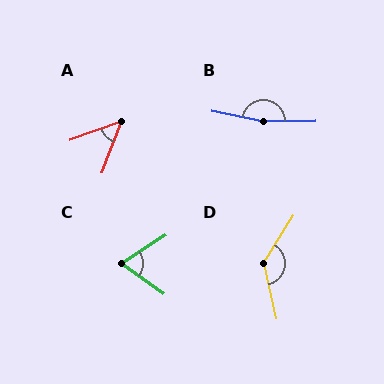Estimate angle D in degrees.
Approximately 135 degrees.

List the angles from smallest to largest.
A (49°), C (69°), D (135°), B (168°).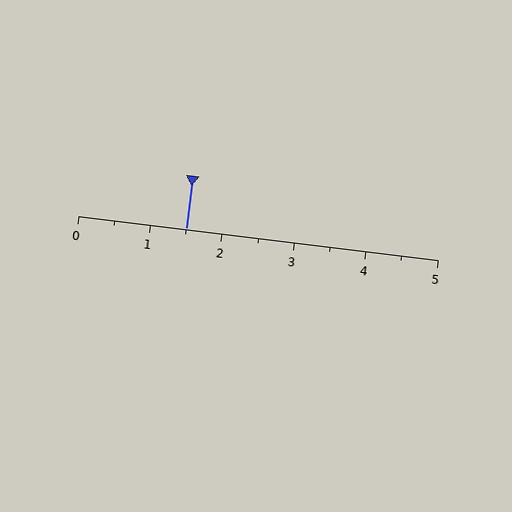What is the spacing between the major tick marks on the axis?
The major ticks are spaced 1 apart.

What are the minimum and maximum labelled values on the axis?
The axis runs from 0 to 5.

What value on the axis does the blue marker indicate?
The marker indicates approximately 1.5.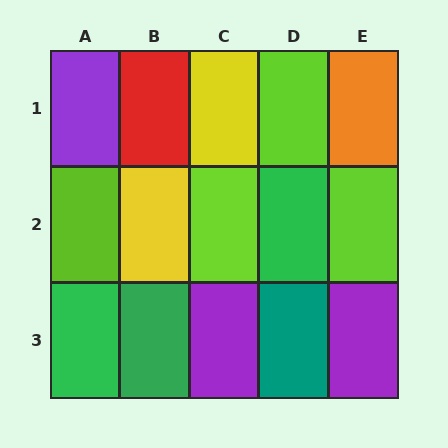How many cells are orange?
1 cell is orange.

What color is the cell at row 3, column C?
Purple.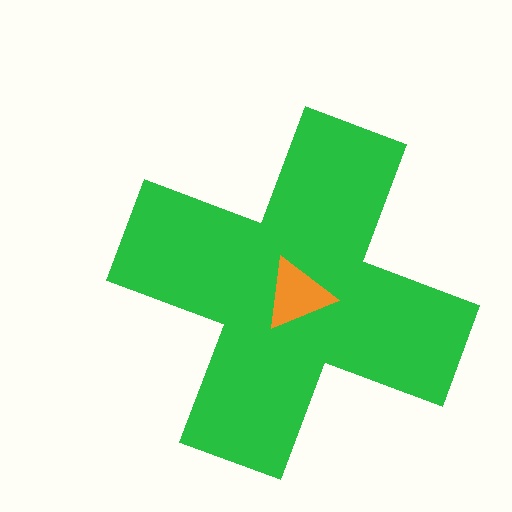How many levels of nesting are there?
2.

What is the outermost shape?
The green cross.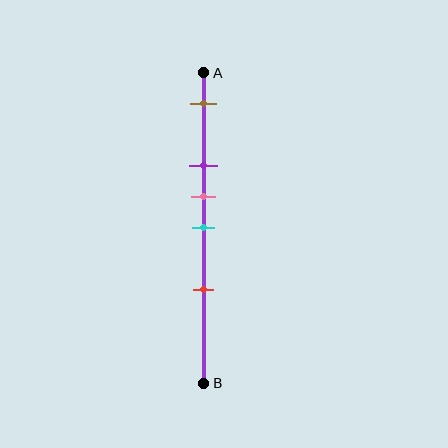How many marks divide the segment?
There are 5 marks dividing the segment.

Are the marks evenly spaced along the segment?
No, the marks are not evenly spaced.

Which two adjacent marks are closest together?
The pink and cyan marks are the closest adjacent pair.